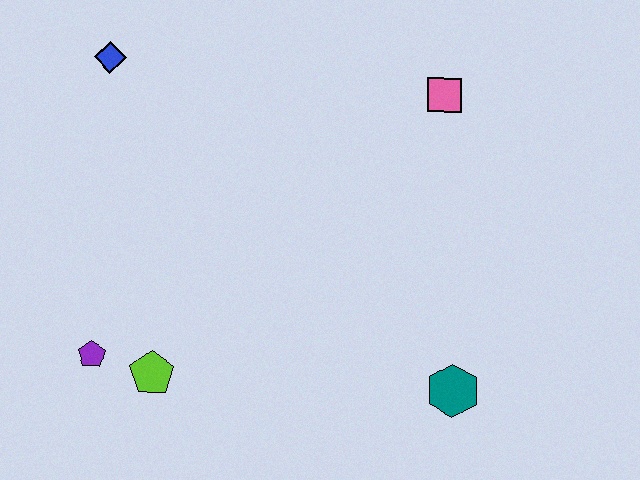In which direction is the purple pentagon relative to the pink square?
The purple pentagon is to the left of the pink square.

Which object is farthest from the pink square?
The purple pentagon is farthest from the pink square.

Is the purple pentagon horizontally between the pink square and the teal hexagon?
No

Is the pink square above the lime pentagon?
Yes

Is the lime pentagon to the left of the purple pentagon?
No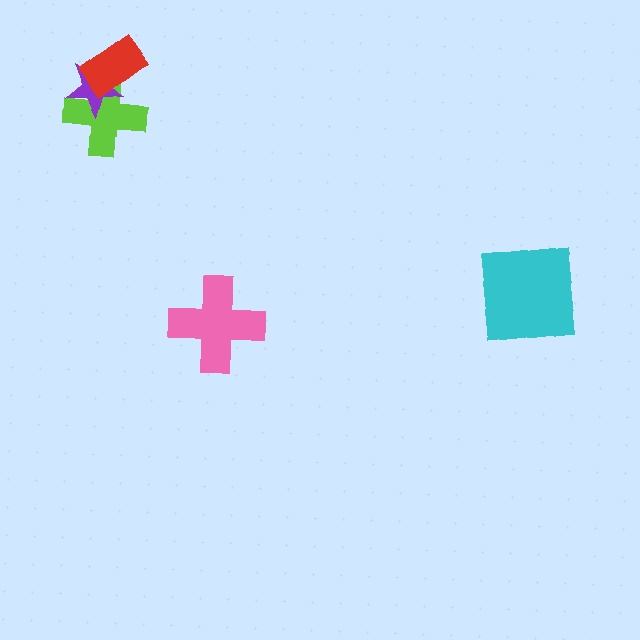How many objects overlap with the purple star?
2 objects overlap with the purple star.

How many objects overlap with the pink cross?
0 objects overlap with the pink cross.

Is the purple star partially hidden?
Yes, it is partially covered by another shape.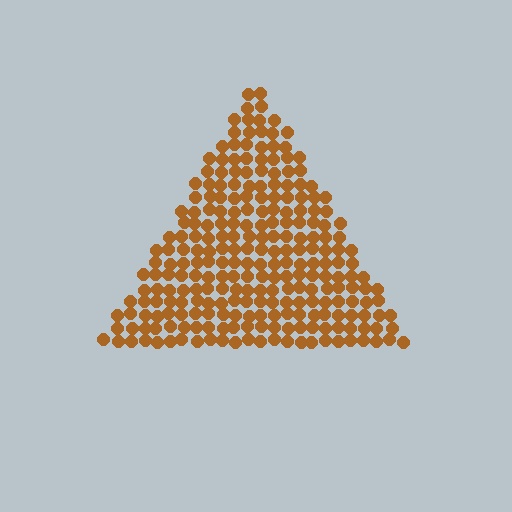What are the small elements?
The small elements are circles.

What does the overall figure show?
The overall figure shows a triangle.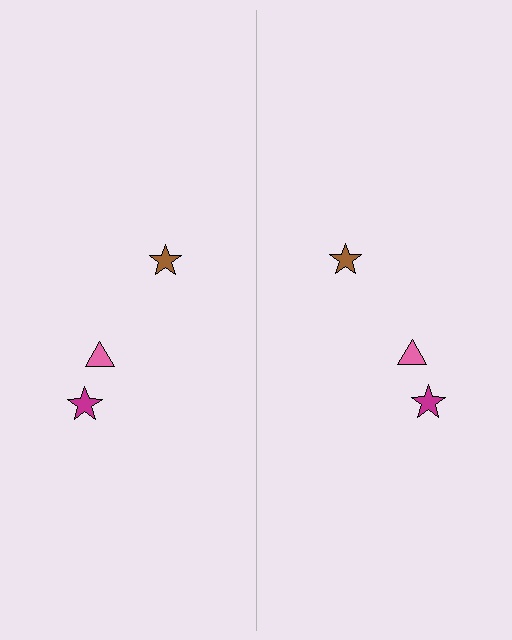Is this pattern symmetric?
Yes, this pattern has bilateral (reflection) symmetry.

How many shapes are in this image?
There are 6 shapes in this image.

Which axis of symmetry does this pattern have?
The pattern has a vertical axis of symmetry running through the center of the image.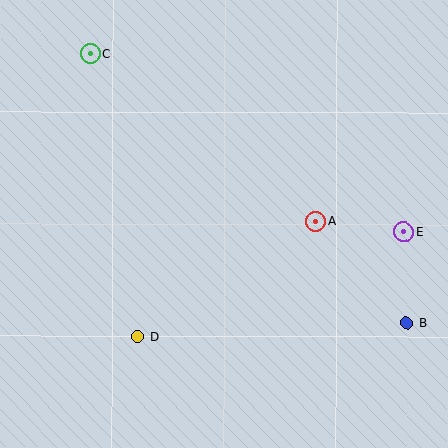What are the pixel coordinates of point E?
Point E is at (404, 232).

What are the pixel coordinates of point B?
Point B is at (407, 323).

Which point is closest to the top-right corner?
Point E is closest to the top-right corner.